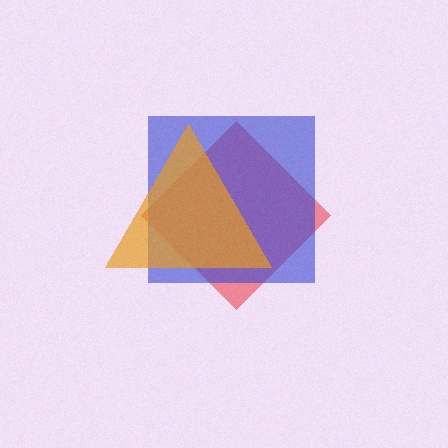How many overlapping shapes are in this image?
There are 3 overlapping shapes in the image.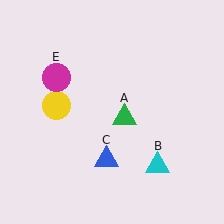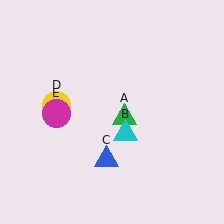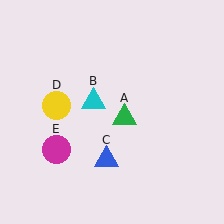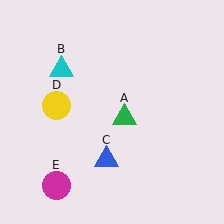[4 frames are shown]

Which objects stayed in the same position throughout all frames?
Green triangle (object A) and blue triangle (object C) and yellow circle (object D) remained stationary.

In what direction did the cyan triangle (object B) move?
The cyan triangle (object B) moved up and to the left.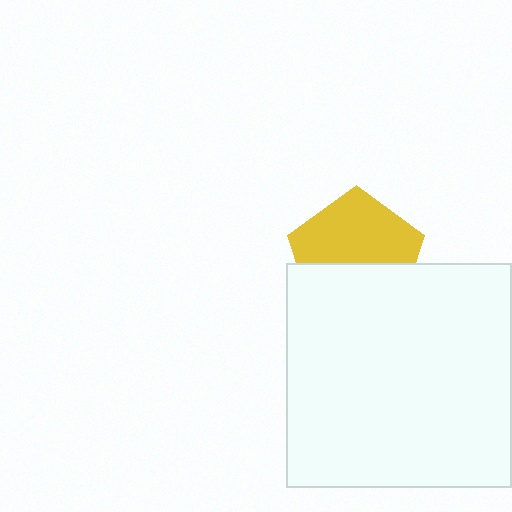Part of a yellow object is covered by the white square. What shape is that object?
It is a pentagon.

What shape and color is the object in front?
The object in front is a white square.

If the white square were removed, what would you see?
You would see the complete yellow pentagon.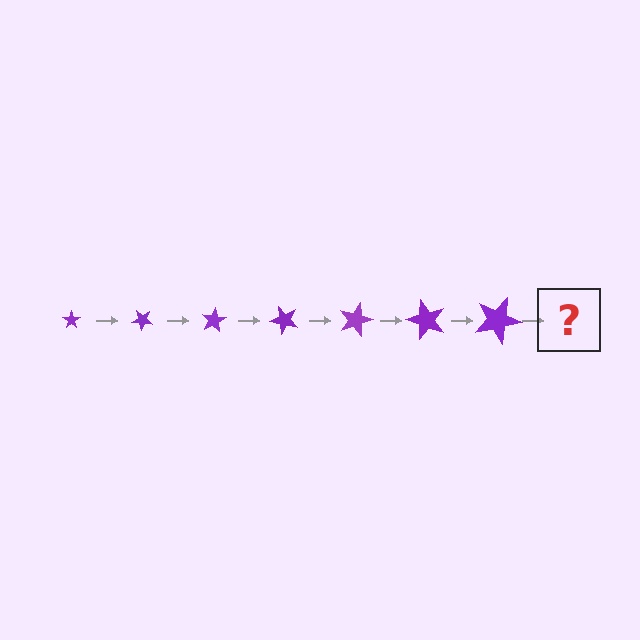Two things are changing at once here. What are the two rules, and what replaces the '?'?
The two rules are that the star grows larger each step and it rotates 40 degrees each step. The '?' should be a star, larger than the previous one and rotated 280 degrees from the start.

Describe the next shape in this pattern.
It should be a star, larger than the previous one and rotated 280 degrees from the start.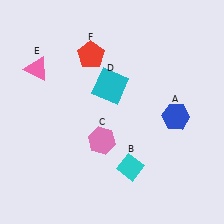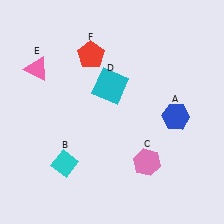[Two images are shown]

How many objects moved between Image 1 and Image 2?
2 objects moved between the two images.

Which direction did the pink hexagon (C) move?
The pink hexagon (C) moved right.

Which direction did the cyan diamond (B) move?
The cyan diamond (B) moved left.